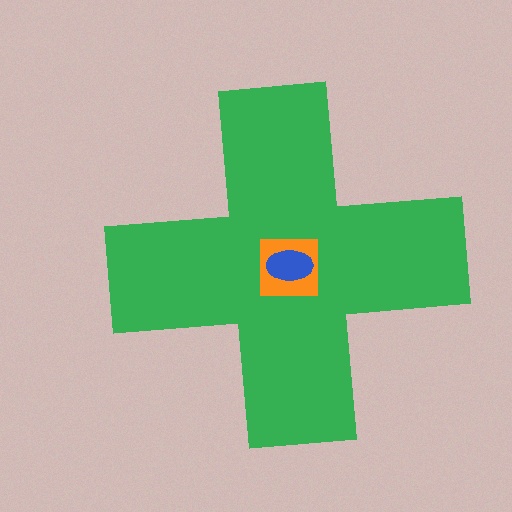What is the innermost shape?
The blue ellipse.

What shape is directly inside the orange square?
The blue ellipse.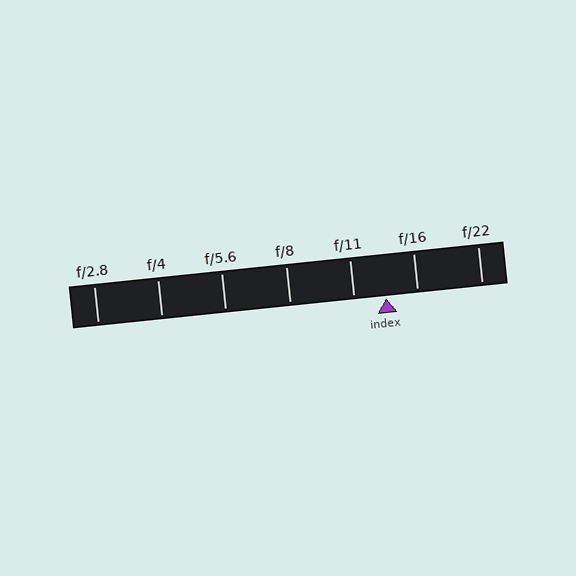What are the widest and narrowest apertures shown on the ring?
The widest aperture shown is f/2.8 and the narrowest is f/22.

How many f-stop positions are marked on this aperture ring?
There are 7 f-stop positions marked.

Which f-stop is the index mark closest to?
The index mark is closest to f/11.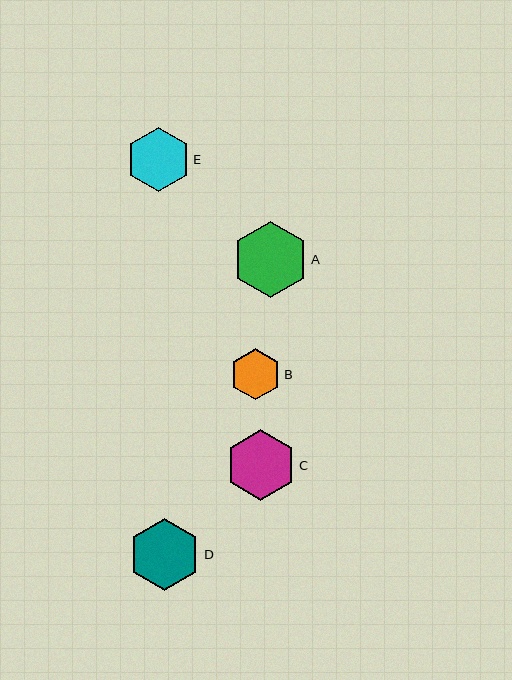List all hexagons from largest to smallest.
From largest to smallest: A, D, C, E, B.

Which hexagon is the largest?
Hexagon A is the largest with a size of approximately 76 pixels.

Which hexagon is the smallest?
Hexagon B is the smallest with a size of approximately 51 pixels.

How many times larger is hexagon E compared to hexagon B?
Hexagon E is approximately 1.3 times the size of hexagon B.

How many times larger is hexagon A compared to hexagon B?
Hexagon A is approximately 1.5 times the size of hexagon B.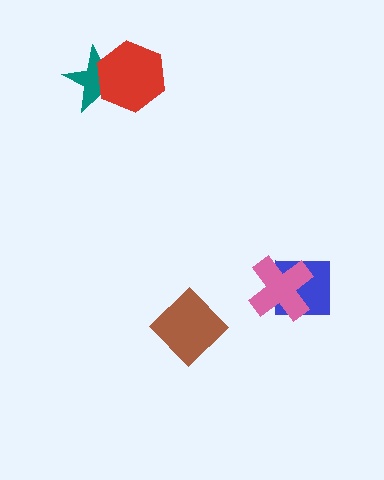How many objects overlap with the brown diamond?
0 objects overlap with the brown diamond.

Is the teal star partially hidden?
Yes, it is partially covered by another shape.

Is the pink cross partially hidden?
No, no other shape covers it.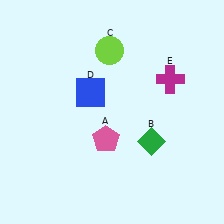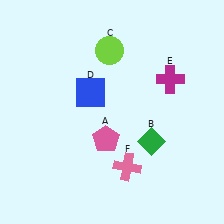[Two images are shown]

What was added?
A pink cross (F) was added in Image 2.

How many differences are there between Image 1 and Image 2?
There is 1 difference between the two images.